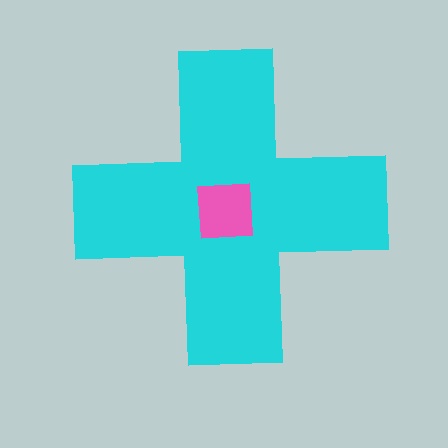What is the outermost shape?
The cyan cross.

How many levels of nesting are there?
2.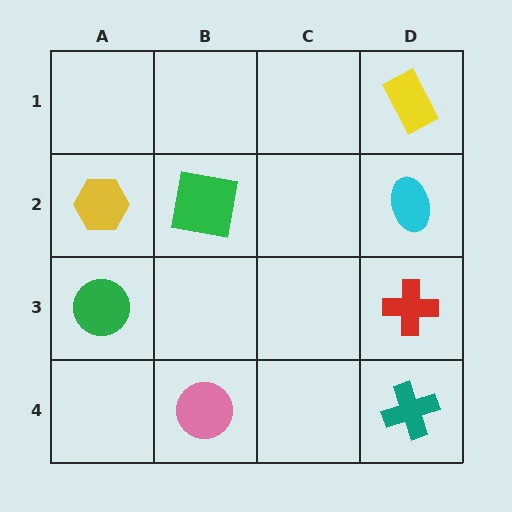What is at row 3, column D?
A red cross.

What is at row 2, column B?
A green square.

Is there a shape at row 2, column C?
No, that cell is empty.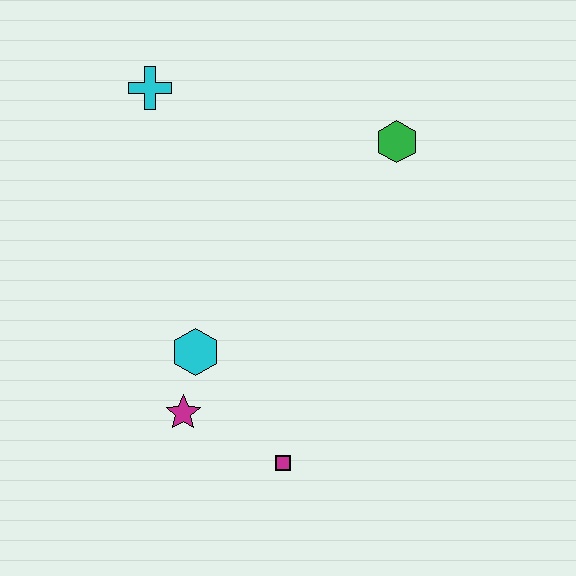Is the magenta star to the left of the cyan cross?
No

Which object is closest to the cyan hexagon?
The magenta star is closest to the cyan hexagon.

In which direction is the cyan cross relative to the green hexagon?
The cyan cross is to the left of the green hexagon.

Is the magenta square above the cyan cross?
No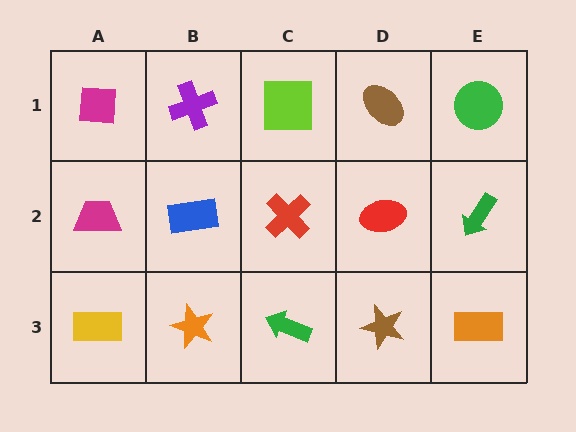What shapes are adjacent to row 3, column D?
A red ellipse (row 2, column D), a green arrow (row 3, column C), an orange rectangle (row 3, column E).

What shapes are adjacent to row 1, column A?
A magenta trapezoid (row 2, column A), a purple cross (row 1, column B).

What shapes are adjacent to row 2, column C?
A lime square (row 1, column C), a green arrow (row 3, column C), a blue rectangle (row 2, column B), a red ellipse (row 2, column D).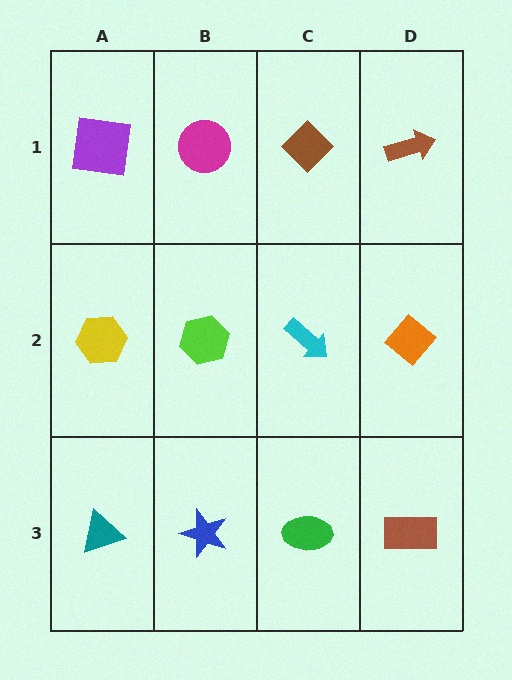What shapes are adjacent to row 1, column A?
A yellow hexagon (row 2, column A), a magenta circle (row 1, column B).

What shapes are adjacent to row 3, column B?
A lime hexagon (row 2, column B), a teal triangle (row 3, column A), a green ellipse (row 3, column C).